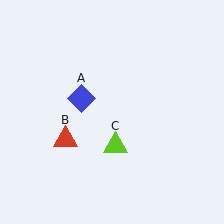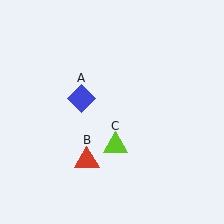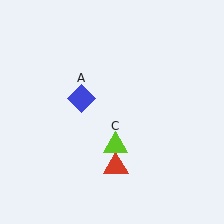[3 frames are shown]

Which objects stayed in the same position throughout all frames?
Blue diamond (object A) and lime triangle (object C) remained stationary.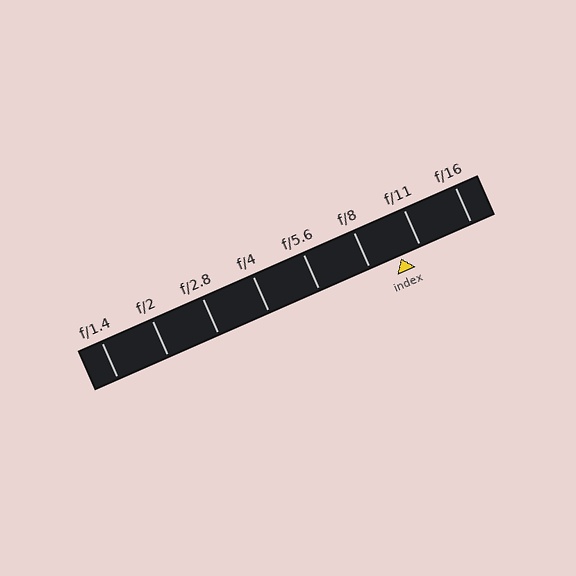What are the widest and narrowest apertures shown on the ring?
The widest aperture shown is f/1.4 and the narrowest is f/16.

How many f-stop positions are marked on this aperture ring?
There are 8 f-stop positions marked.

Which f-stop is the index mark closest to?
The index mark is closest to f/11.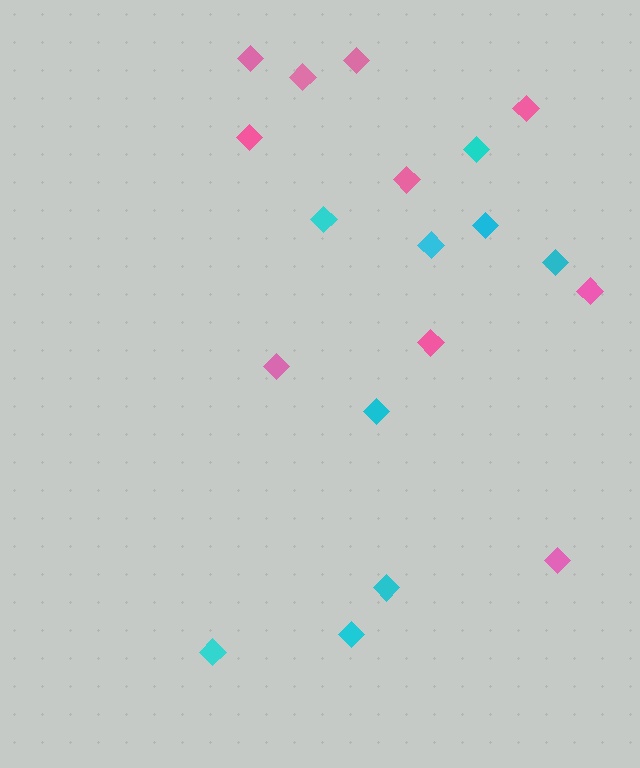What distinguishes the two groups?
There are 2 groups: one group of cyan diamonds (9) and one group of pink diamonds (10).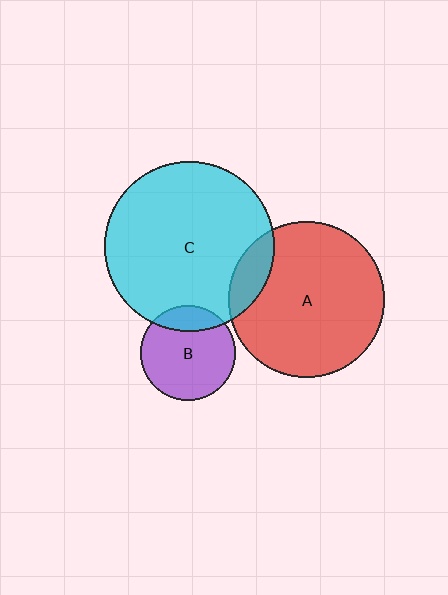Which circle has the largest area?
Circle C (cyan).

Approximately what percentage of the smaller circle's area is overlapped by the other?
Approximately 10%.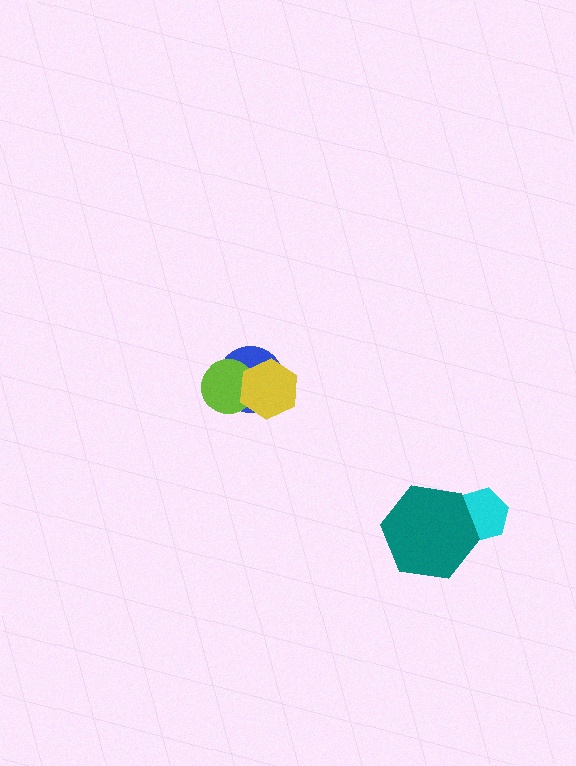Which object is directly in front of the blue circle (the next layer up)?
The lime circle is directly in front of the blue circle.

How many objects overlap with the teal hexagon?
1 object overlaps with the teal hexagon.